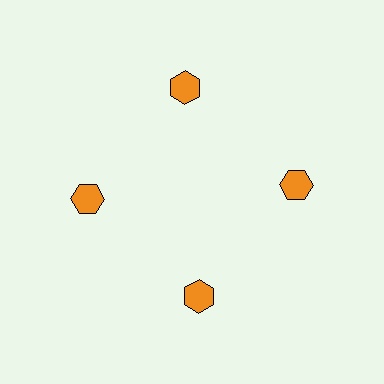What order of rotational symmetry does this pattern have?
This pattern has 4-fold rotational symmetry.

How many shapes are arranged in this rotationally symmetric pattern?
There are 4 shapes, arranged in 4 groups of 1.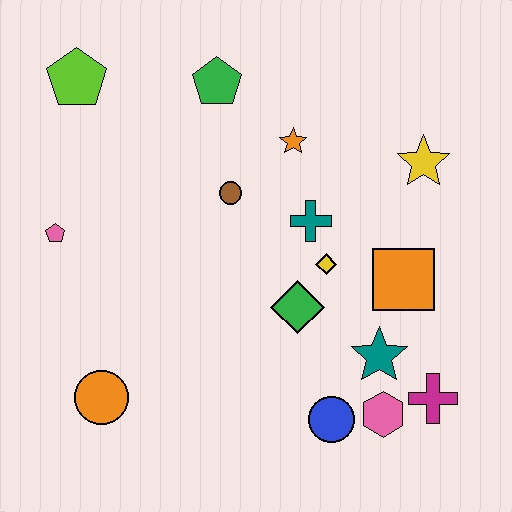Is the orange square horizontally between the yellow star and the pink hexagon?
Yes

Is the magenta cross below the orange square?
Yes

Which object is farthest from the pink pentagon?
The magenta cross is farthest from the pink pentagon.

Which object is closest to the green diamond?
The yellow diamond is closest to the green diamond.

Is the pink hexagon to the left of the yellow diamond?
No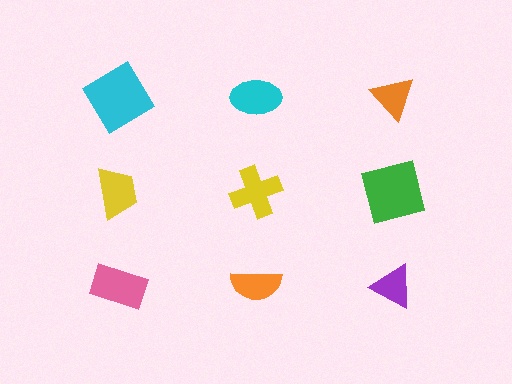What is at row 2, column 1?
A yellow trapezoid.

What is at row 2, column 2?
A yellow cross.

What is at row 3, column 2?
An orange semicircle.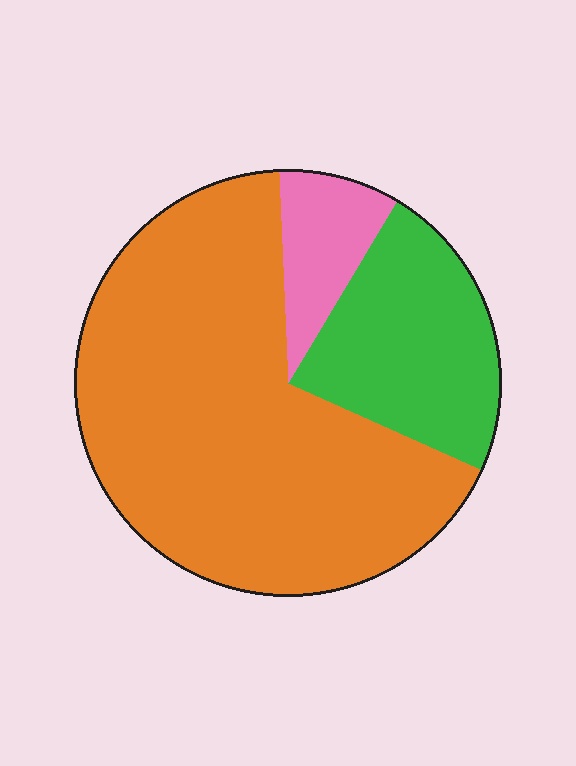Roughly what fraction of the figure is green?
Green takes up about one quarter (1/4) of the figure.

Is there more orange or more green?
Orange.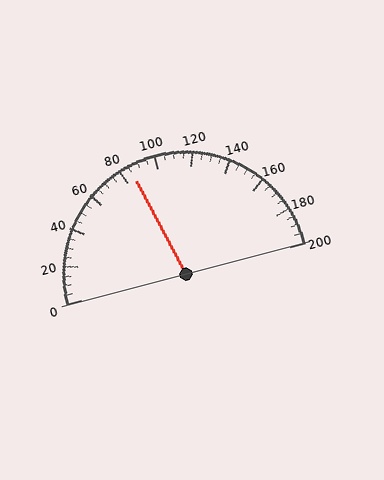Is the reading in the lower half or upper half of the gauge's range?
The reading is in the lower half of the range (0 to 200).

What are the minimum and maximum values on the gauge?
The gauge ranges from 0 to 200.